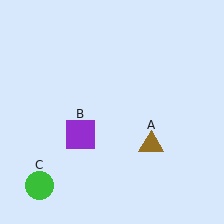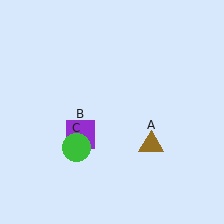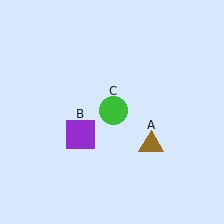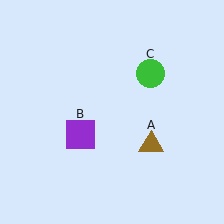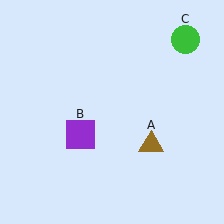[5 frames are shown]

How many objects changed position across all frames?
1 object changed position: green circle (object C).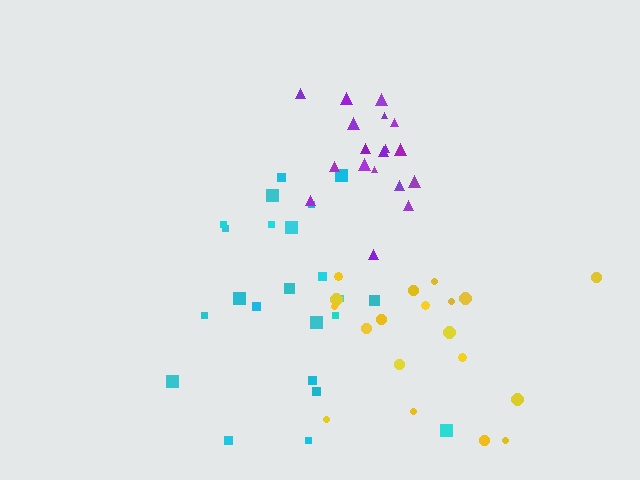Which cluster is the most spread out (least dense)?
Cyan.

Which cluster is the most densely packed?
Purple.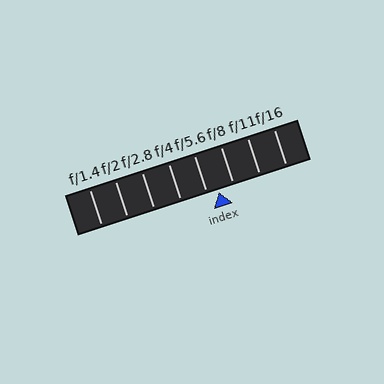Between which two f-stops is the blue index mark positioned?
The index mark is between f/5.6 and f/8.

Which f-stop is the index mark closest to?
The index mark is closest to f/5.6.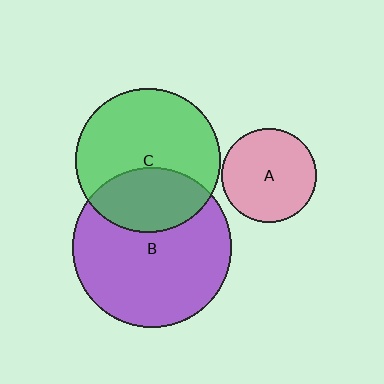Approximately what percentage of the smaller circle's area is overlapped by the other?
Approximately 35%.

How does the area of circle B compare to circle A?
Approximately 2.9 times.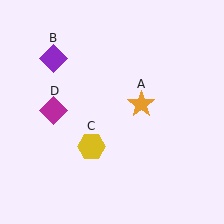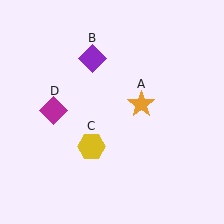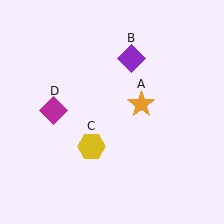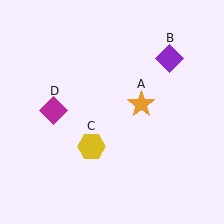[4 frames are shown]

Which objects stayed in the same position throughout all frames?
Orange star (object A) and yellow hexagon (object C) and magenta diamond (object D) remained stationary.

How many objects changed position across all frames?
1 object changed position: purple diamond (object B).